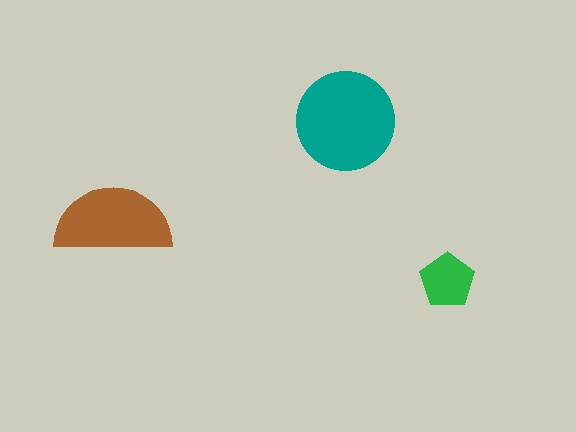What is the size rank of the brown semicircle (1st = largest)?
2nd.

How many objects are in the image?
There are 3 objects in the image.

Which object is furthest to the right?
The green pentagon is rightmost.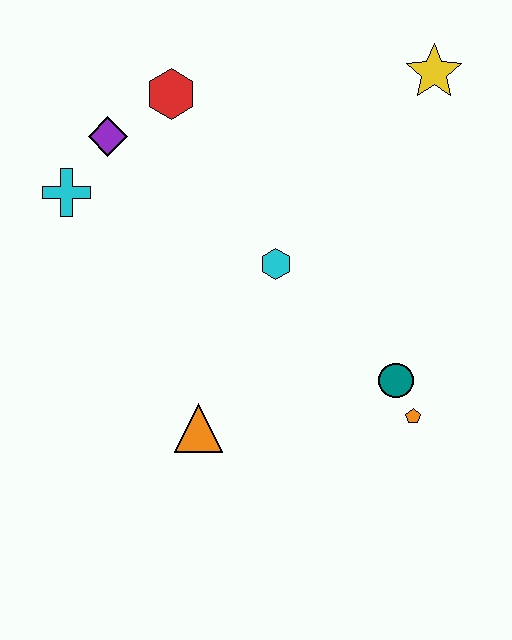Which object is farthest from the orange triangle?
The yellow star is farthest from the orange triangle.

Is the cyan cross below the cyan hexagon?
No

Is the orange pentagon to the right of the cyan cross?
Yes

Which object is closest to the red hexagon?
The purple diamond is closest to the red hexagon.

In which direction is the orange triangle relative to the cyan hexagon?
The orange triangle is below the cyan hexagon.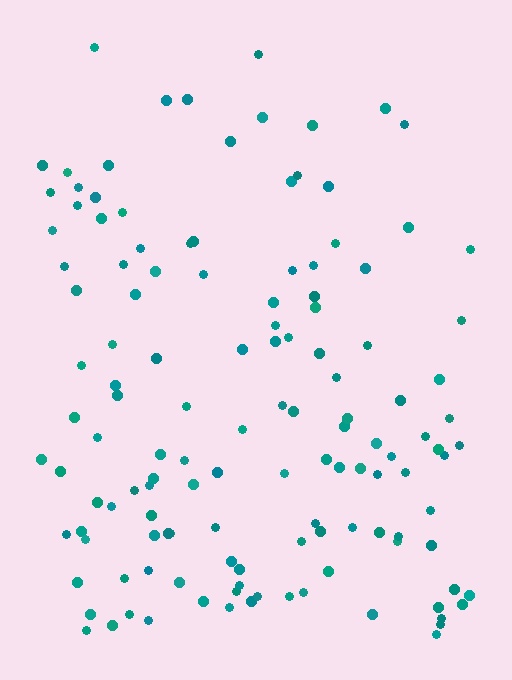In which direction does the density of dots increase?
From top to bottom, with the bottom side densest.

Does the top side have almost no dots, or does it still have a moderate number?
Still a moderate number, just noticeably fewer than the bottom.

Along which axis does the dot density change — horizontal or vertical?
Vertical.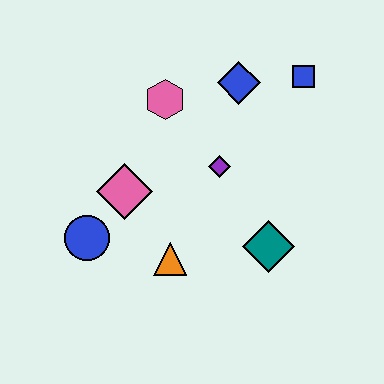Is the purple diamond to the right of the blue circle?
Yes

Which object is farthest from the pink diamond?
The blue square is farthest from the pink diamond.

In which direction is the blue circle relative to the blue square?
The blue circle is to the left of the blue square.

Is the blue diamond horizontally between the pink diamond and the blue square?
Yes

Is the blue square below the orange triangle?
No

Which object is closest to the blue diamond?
The blue square is closest to the blue diamond.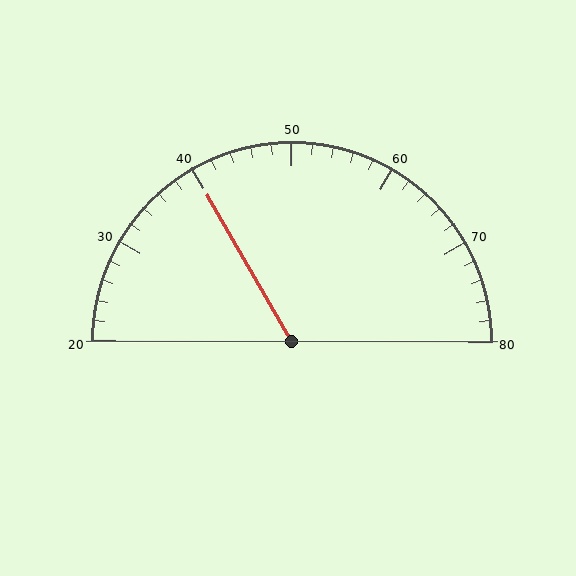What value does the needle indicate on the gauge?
The needle indicates approximately 40.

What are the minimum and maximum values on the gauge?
The gauge ranges from 20 to 80.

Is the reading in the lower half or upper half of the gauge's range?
The reading is in the lower half of the range (20 to 80).